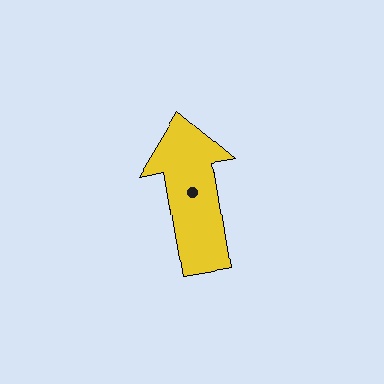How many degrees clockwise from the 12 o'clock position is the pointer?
Approximately 350 degrees.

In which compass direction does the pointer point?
North.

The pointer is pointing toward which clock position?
Roughly 12 o'clock.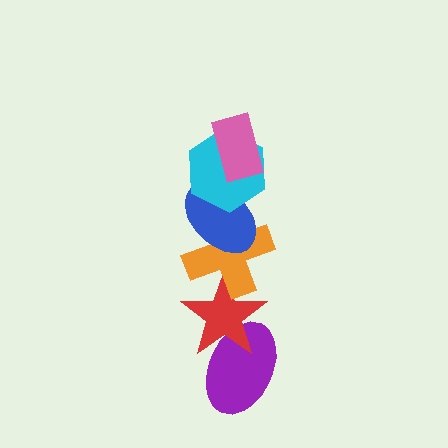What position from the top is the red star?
The red star is 5th from the top.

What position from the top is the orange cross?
The orange cross is 4th from the top.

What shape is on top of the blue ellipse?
The cyan hexagon is on top of the blue ellipse.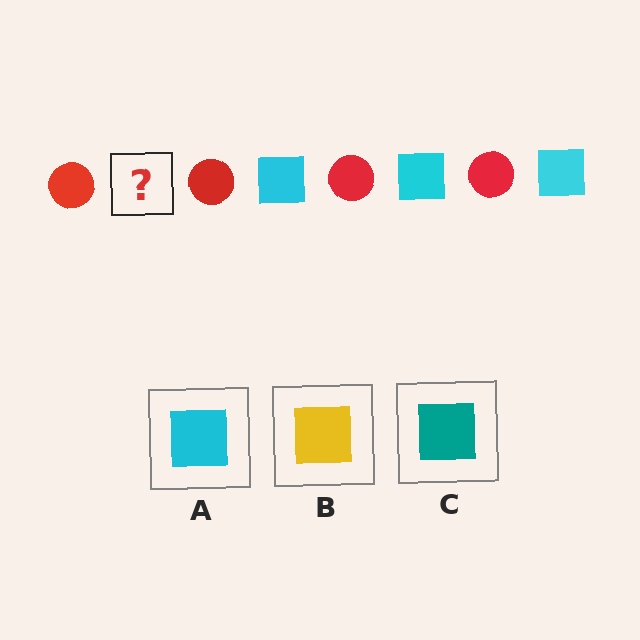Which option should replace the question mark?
Option A.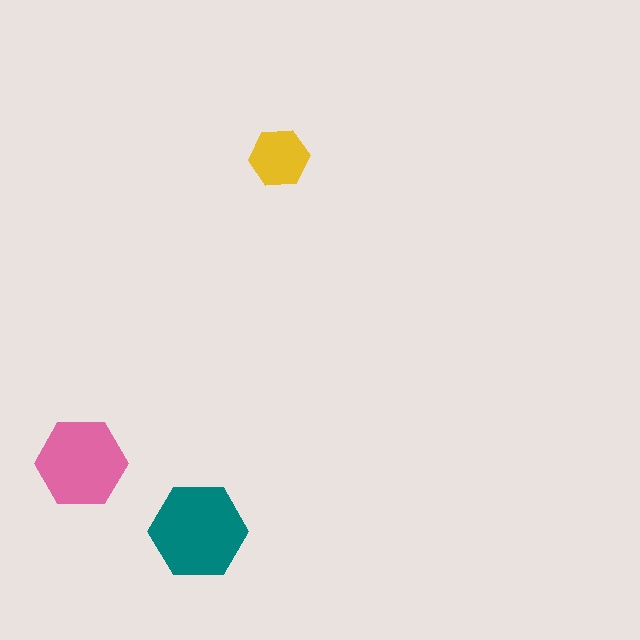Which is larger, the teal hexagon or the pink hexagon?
The teal one.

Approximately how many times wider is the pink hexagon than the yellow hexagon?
About 1.5 times wider.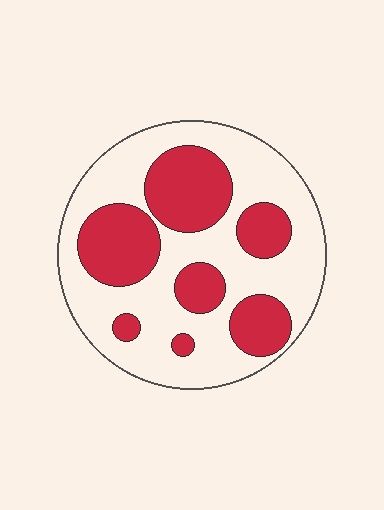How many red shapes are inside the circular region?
7.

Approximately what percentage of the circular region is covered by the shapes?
Approximately 35%.